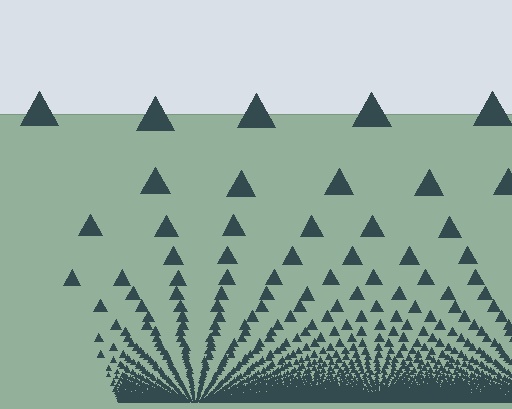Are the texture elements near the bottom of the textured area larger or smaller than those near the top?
Smaller. The gradient is inverted — elements near the bottom are smaller and denser.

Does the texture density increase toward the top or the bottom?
Density increases toward the bottom.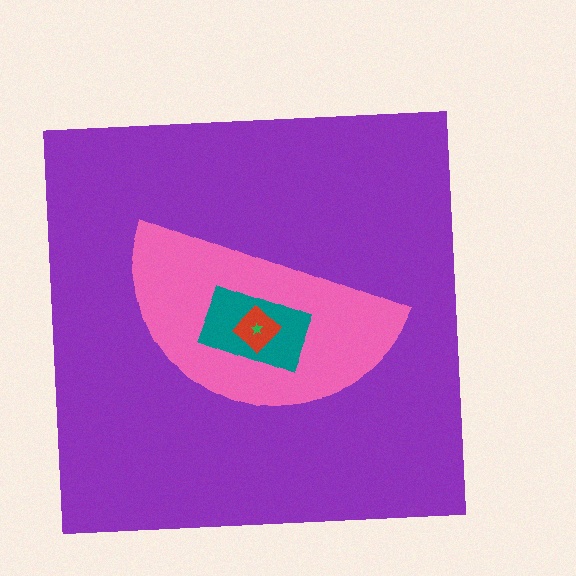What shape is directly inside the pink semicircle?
The teal rectangle.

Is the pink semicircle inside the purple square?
Yes.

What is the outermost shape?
The purple square.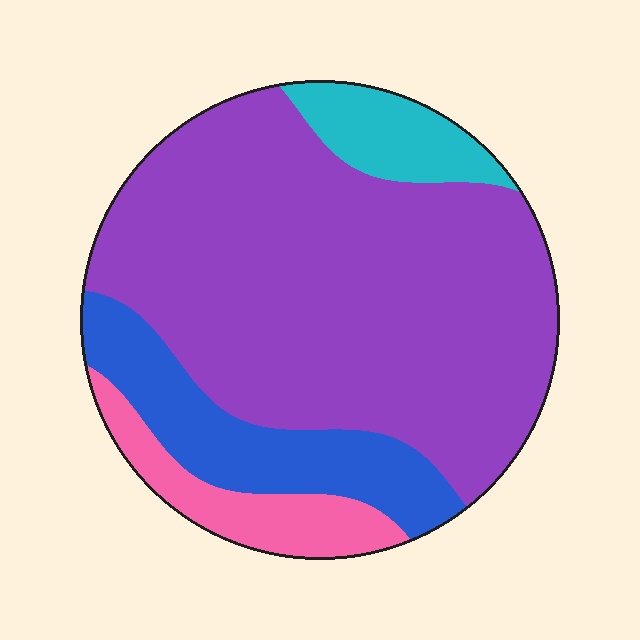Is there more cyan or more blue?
Blue.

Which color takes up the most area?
Purple, at roughly 65%.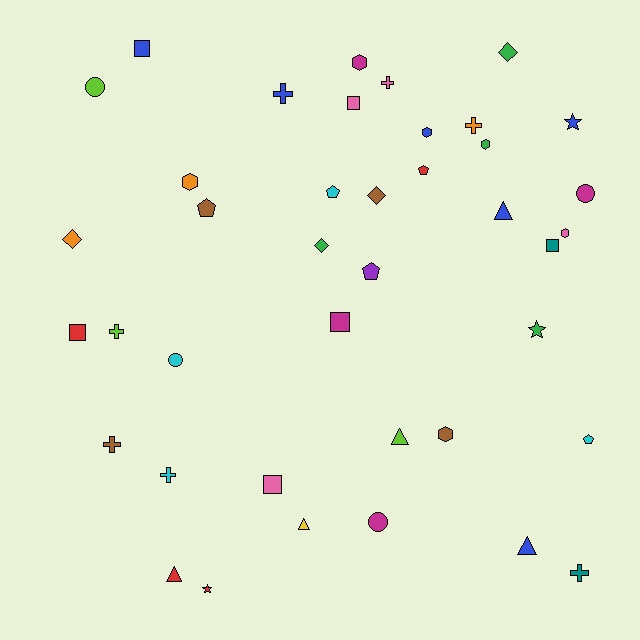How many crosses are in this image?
There are 7 crosses.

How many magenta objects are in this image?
There are 4 magenta objects.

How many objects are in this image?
There are 40 objects.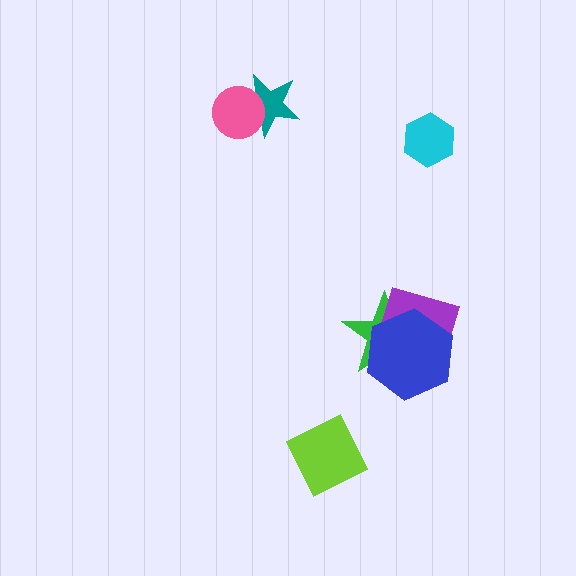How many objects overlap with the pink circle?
1 object overlaps with the pink circle.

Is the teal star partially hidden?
Yes, it is partially covered by another shape.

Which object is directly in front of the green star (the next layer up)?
The purple rectangle is directly in front of the green star.